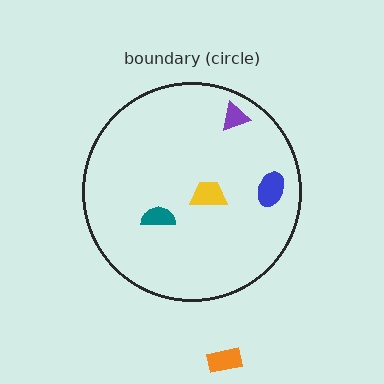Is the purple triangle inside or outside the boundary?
Inside.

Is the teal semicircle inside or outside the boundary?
Inside.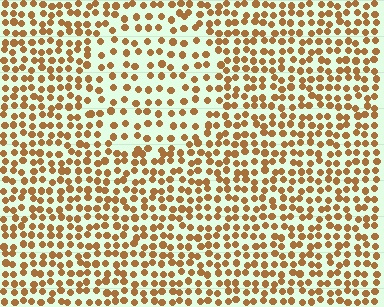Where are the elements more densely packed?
The elements are more densely packed outside the circle boundary.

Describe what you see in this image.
The image contains small brown elements arranged at two different densities. A circle-shaped region is visible where the elements are less densely packed than the surrounding area.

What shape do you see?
I see a circle.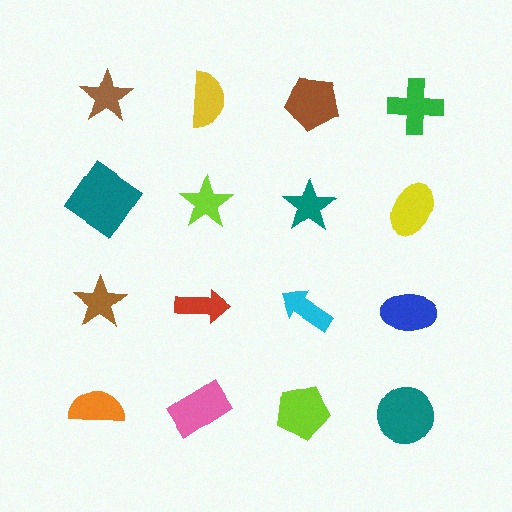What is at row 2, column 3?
A teal star.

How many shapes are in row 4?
4 shapes.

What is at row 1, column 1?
A brown star.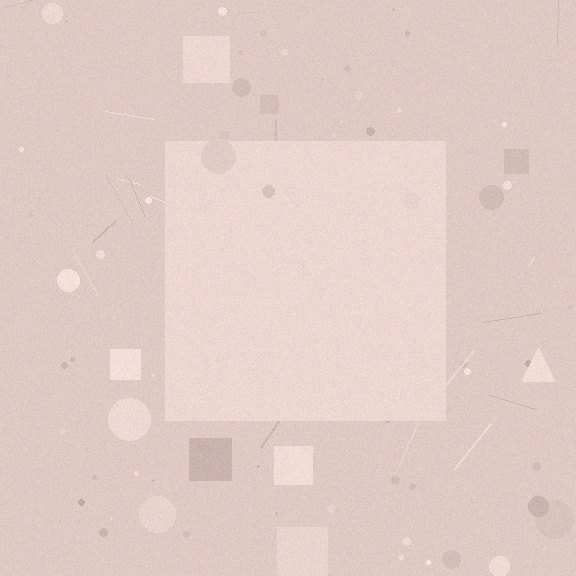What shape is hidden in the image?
A square is hidden in the image.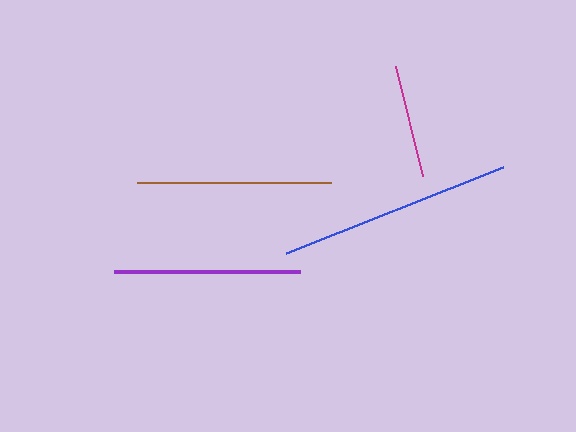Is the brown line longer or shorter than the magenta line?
The brown line is longer than the magenta line.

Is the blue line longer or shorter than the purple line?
The blue line is longer than the purple line.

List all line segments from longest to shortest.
From longest to shortest: blue, brown, purple, magenta.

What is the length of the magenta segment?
The magenta segment is approximately 113 pixels long.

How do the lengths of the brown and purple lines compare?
The brown and purple lines are approximately the same length.